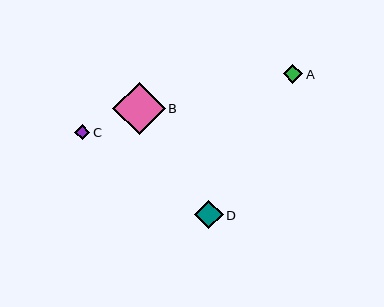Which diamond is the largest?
Diamond B is the largest with a size of approximately 53 pixels.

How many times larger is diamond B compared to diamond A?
Diamond B is approximately 2.7 times the size of diamond A.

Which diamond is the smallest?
Diamond C is the smallest with a size of approximately 15 pixels.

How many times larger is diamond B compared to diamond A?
Diamond B is approximately 2.7 times the size of diamond A.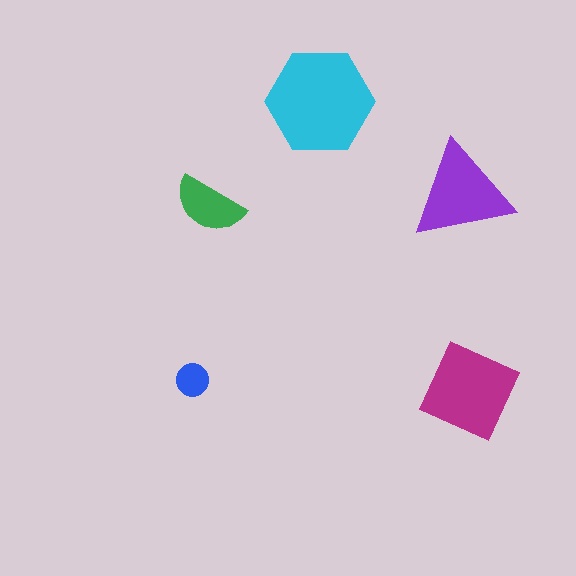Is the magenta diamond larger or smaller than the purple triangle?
Larger.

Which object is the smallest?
The blue circle.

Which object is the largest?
The cyan hexagon.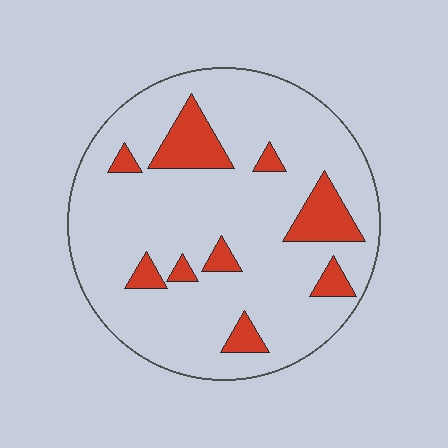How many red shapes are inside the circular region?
9.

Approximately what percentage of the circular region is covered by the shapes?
Approximately 15%.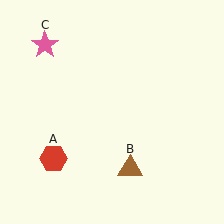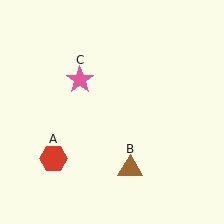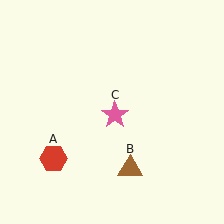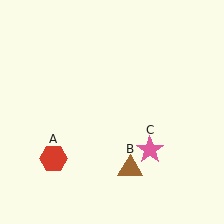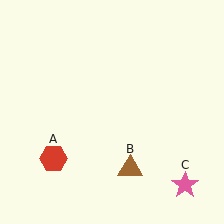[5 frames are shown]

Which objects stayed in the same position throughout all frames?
Red hexagon (object A) and brown triangle (object B) remained stationary.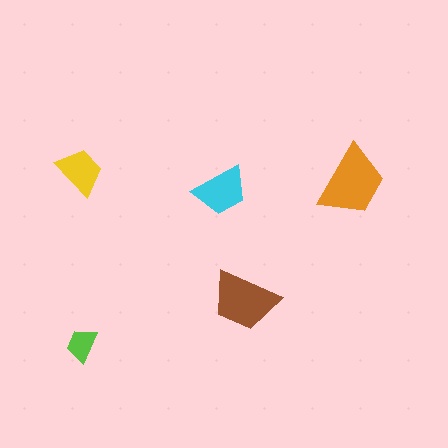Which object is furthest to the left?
The lime trapezoid is leftmost.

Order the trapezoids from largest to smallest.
the orange one, the brown one, the cyan one, the yellow one, the lime one.